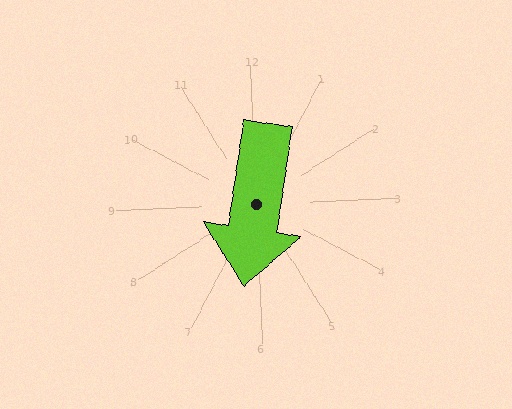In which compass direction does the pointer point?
South.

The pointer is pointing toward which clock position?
Roughly 6 o'clock.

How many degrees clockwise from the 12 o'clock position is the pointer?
Approximately 191 degrees.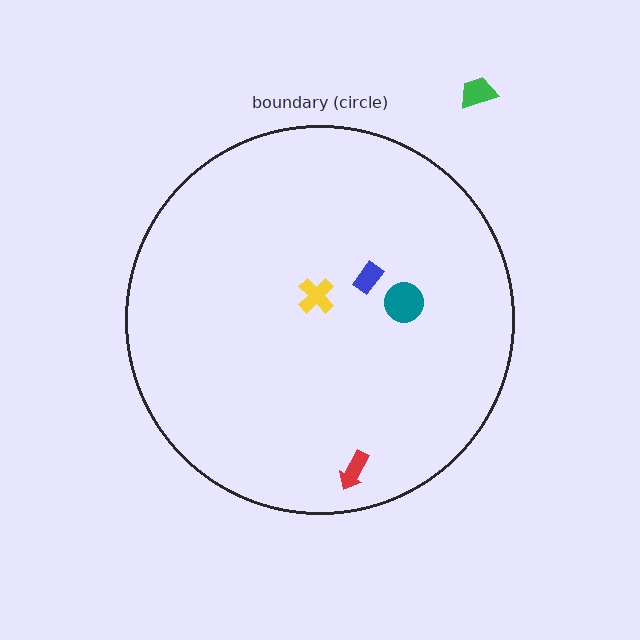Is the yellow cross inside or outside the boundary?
Inside.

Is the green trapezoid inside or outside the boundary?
Outside.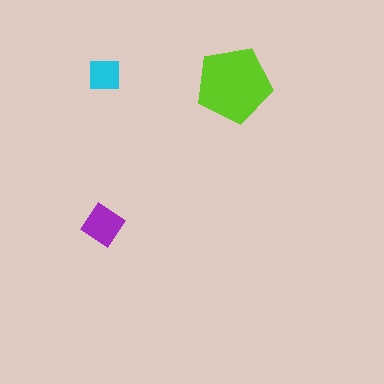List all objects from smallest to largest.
The cyan square, the purple diamond, the lime pentagon.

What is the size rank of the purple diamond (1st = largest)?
2nd.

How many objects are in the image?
There are 3 objects in the image.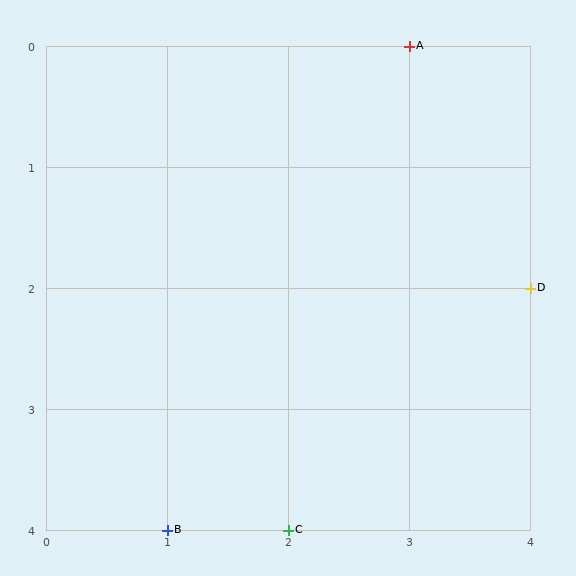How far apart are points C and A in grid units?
Points C and A are 1 column and 4 rows apart (about 4.1 grid units diagonally).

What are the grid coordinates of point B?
Point B is at grid coordinates (1, 4).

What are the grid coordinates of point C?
Point C is at grid coordinates (2, 4).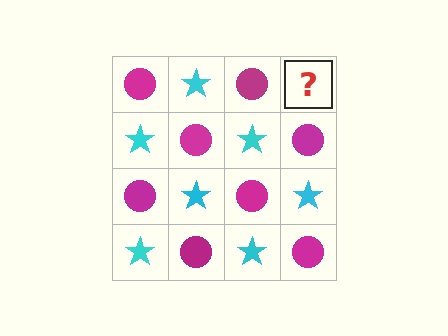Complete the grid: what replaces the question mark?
The question mark should be replaced with a cyan star.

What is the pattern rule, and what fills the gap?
The rule is that it alternates magenta circle and cyan star in a checkerboard pattern. The gap should be filled with a cyan star.